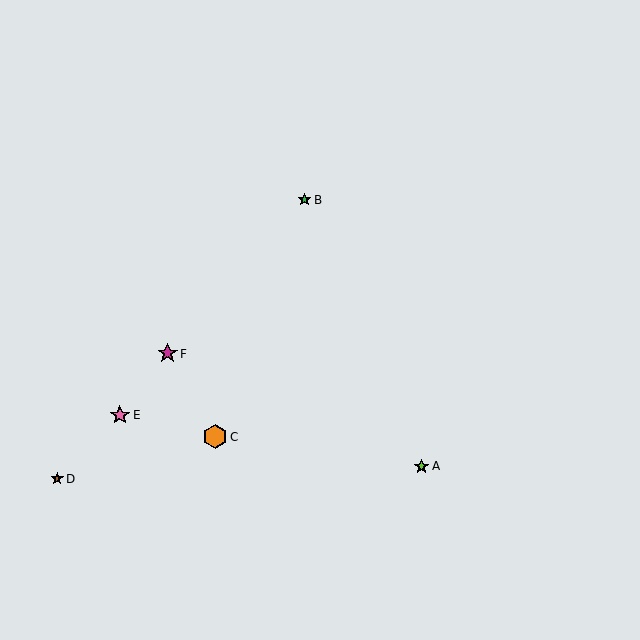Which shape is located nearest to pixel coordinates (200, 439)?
The orange hexagon (labeled C) at (215, 437) is nearest to that location.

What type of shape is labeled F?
Shape F is a magenta star.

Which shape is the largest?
The orange hexagon (labeled C) is the largest.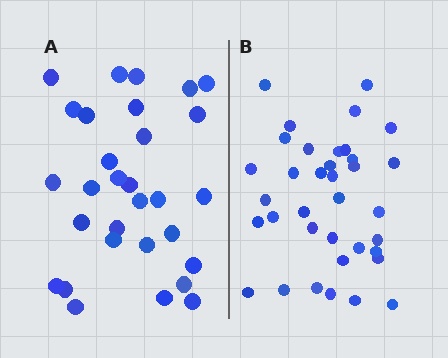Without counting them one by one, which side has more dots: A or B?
Region B (the right region) has more dots.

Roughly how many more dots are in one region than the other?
Region B has about 6 more dots than region A.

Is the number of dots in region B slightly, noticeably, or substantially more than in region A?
Region B has only slightly more — the two regions are fairly close. The ratio is roughly 1.2 to 1.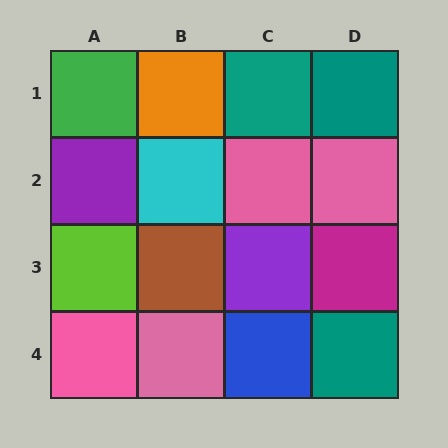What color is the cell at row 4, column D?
Teal.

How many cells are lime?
1 cell is lime.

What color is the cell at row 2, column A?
Purple.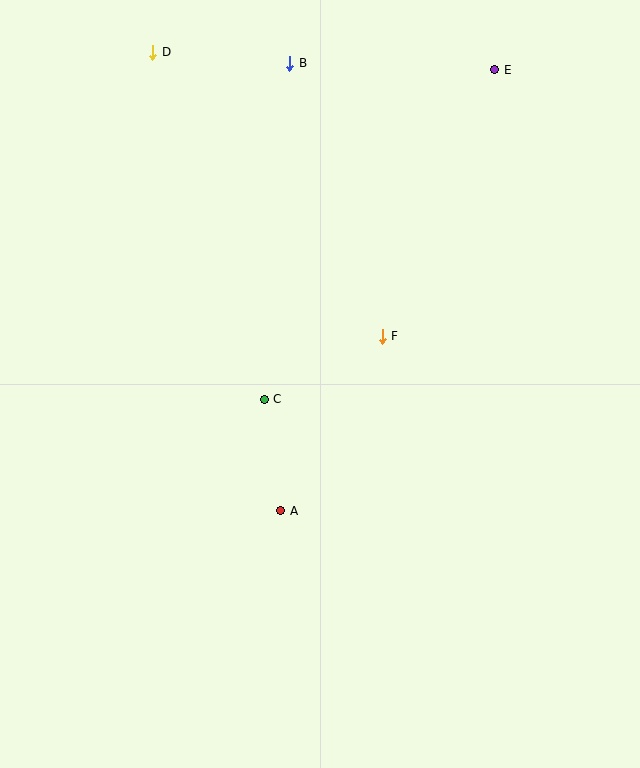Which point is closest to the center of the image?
Point C at (264, 399) is closest to the center.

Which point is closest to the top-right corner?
Point E is closest to the top-right corner.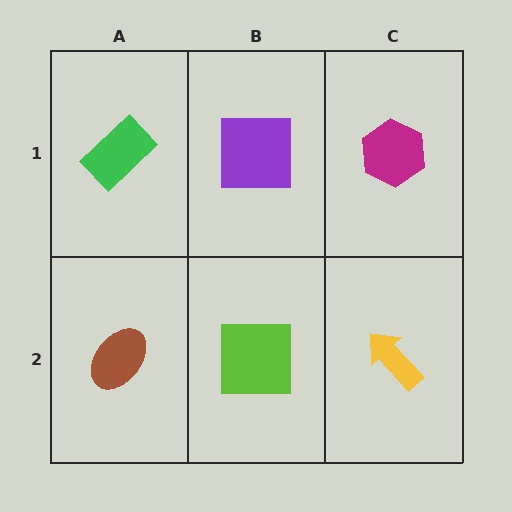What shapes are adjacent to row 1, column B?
A lime square (row 2, column B), a green rectangle (row 1, column A), a magenta hexagon (row 1, column C).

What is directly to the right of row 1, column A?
A purple square.